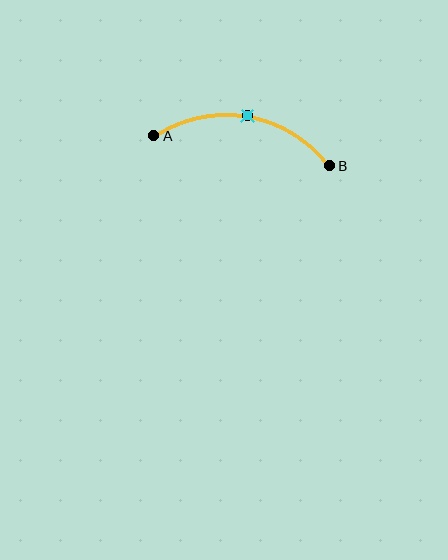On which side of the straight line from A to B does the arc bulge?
The arc bulges above the straight line connecting A and B.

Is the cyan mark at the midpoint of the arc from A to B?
Yes. The cyan mark lies on the arc at equal arc-length from both A and B — it is the arc midpoint.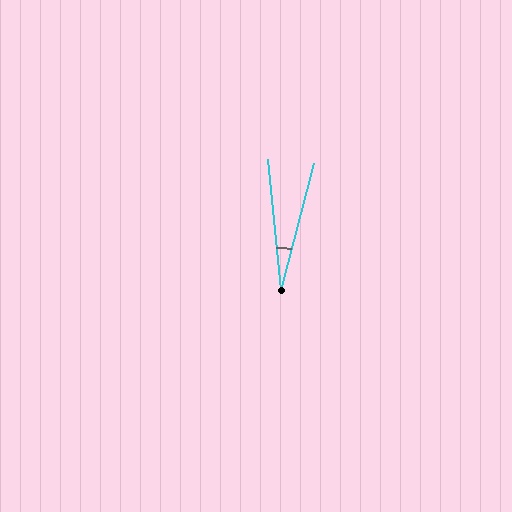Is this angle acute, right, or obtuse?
It is acute.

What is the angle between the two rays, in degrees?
Approximately 20 degrees.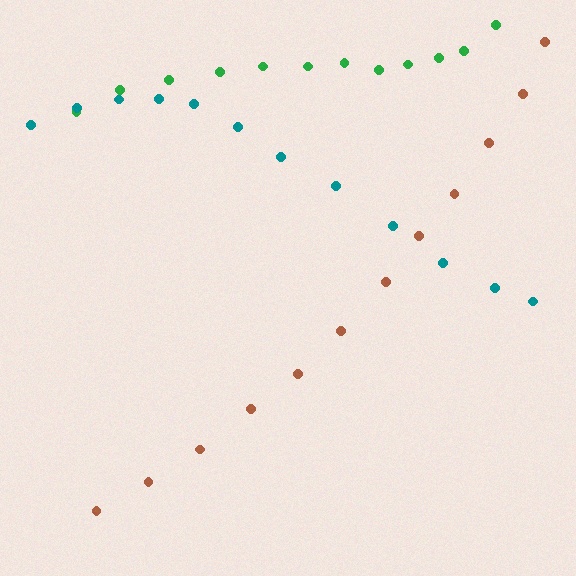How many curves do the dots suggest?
There are 3 distinct paths.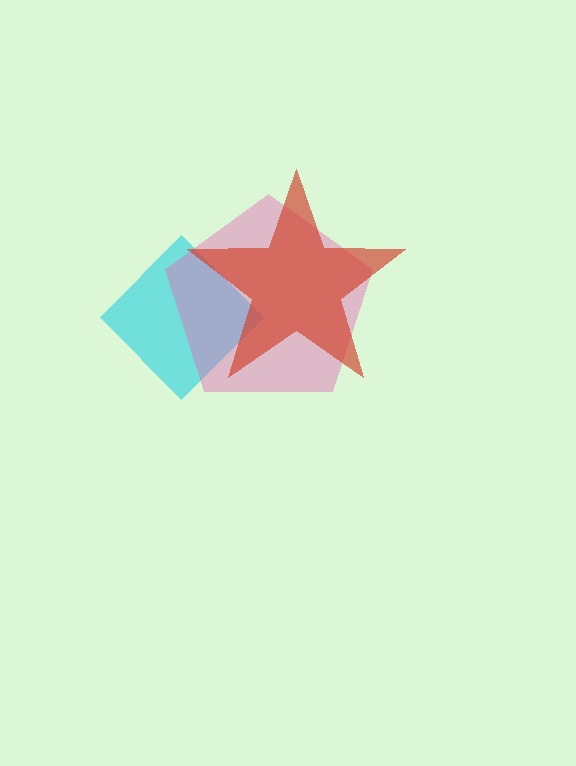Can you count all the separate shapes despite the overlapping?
Yes, there are 3 separate shapes.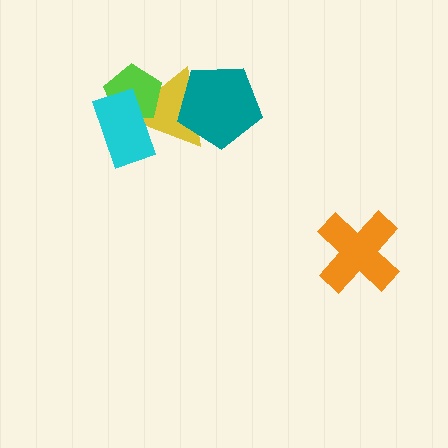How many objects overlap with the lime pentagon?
2 objects overlap with the lime pentagon.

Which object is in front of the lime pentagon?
The cyan rectangle is in front of the lime pentagon.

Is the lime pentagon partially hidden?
Yes, it is partially covered by another shape.